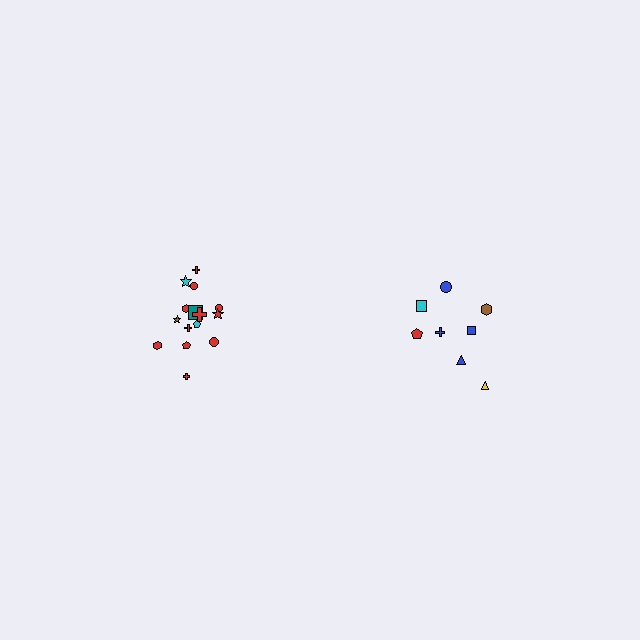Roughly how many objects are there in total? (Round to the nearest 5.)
Roughly 25 objects in total.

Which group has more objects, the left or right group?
The left group.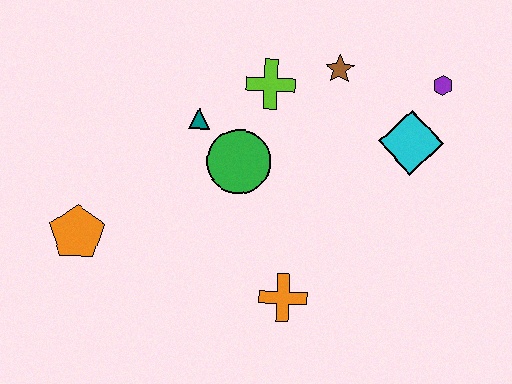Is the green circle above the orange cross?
Yes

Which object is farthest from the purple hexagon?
The orange pentagon is farthest from the purple hexagon.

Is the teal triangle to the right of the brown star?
No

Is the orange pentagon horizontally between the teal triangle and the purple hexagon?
No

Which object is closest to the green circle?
The teal triangle is closest to the green circle.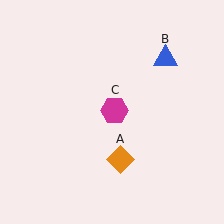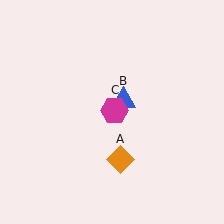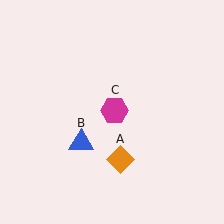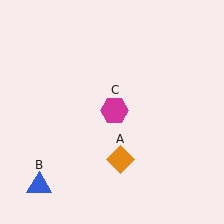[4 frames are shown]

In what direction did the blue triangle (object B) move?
The blue triangle (object B) moved down and to the left.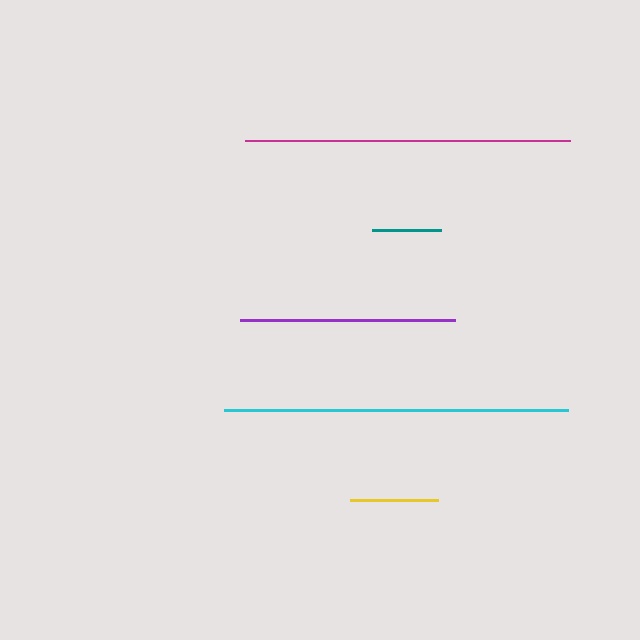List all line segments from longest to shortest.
From longest to shortest: cyan, magenta, purple, yellow, teal.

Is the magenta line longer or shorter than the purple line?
The magenta line is longer than the purple line.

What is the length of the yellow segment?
The yellow segment is approximately 88 pixels long.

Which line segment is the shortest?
The teal line is the shortest at approximately 69 pixels.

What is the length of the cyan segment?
The cyan segment is approximately 344 pixels long.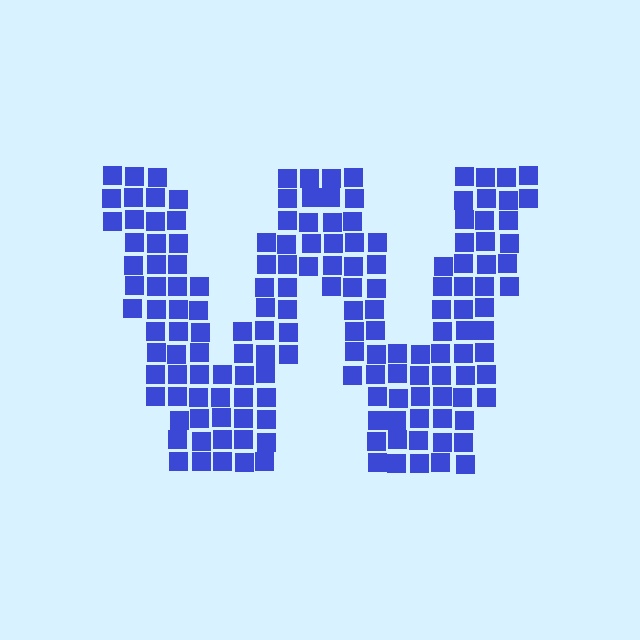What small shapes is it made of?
It is made of small squares.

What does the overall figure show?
The overall figure shows the letter W.